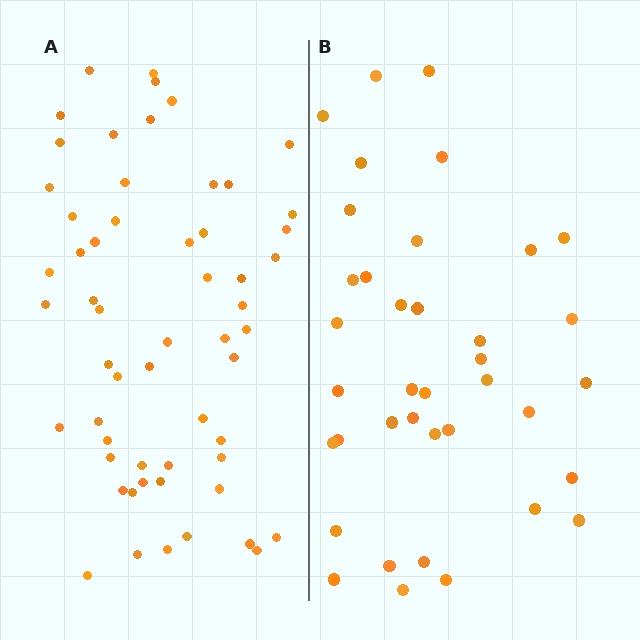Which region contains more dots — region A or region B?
Region A (the left region) has more dots.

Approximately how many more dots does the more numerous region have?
Region A has approximately 20 more dots than region B.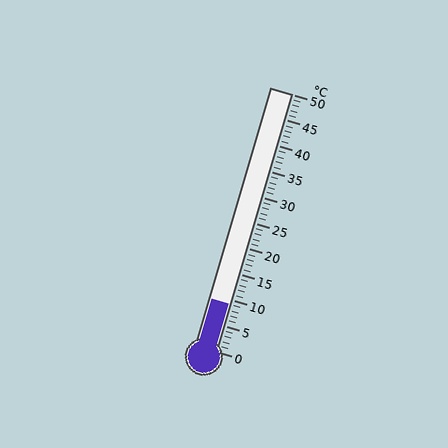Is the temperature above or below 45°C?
The temperature is below 45°C.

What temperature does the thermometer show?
The thermometer shows approximately 9°C.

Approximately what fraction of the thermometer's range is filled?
The thermometer is filled to approximately 20% of its range.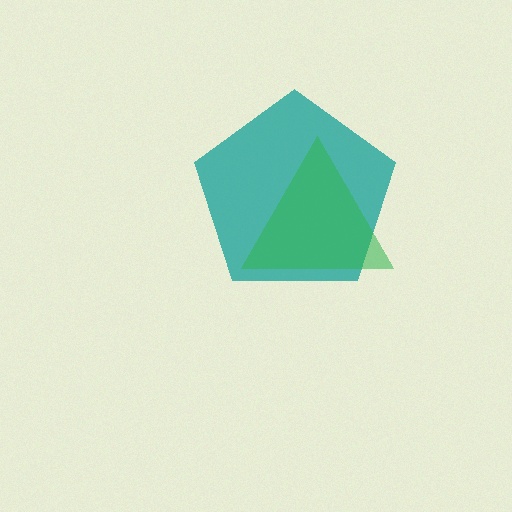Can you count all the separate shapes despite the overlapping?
Yes, there are 2 separate shapes.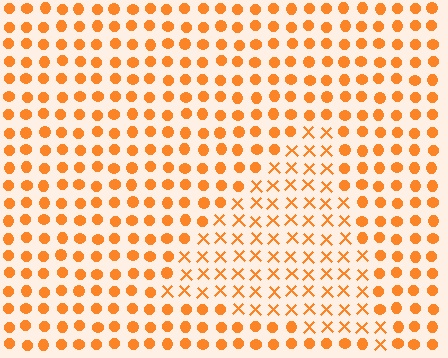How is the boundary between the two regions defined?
The boundary is defined by a change in element shape: X marks inside vs. circles outside. All elements share the same color and spacing.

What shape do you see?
I see a triangle.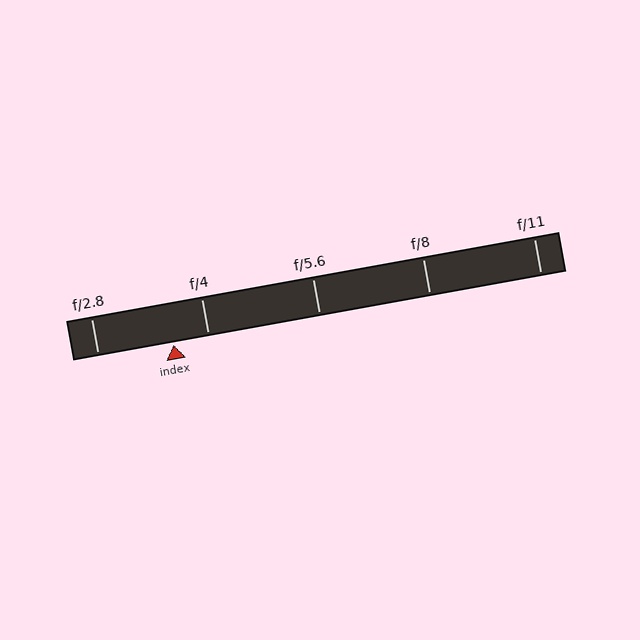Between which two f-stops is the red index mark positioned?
The index mark is between f/2.8 and f/4.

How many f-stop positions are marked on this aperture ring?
There are 5 f-stop positions marked.